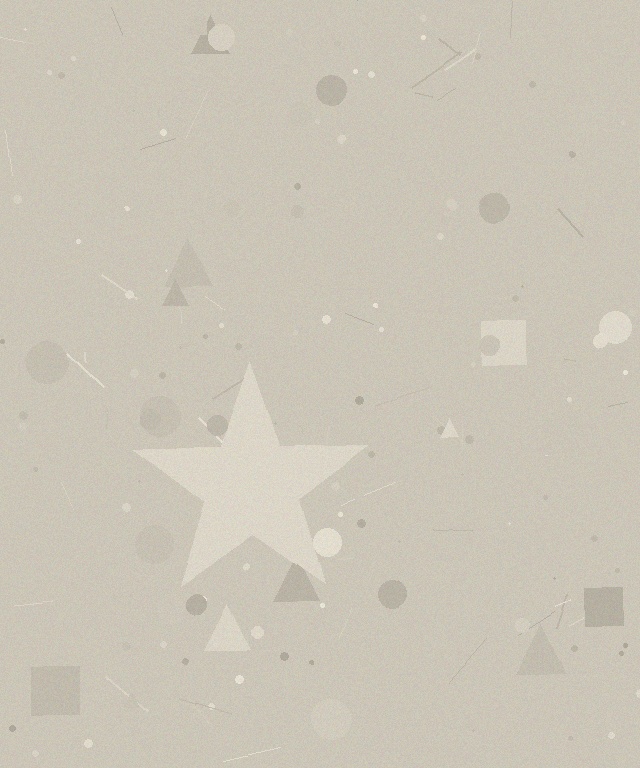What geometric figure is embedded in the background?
A star is embedded in the background.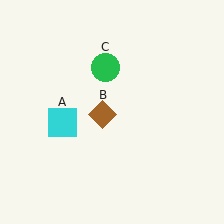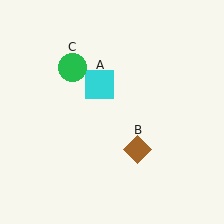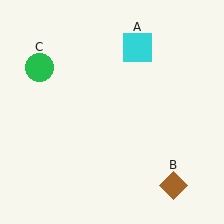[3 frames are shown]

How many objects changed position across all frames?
3 objects changed position: cyan square (object A), brown diamond (object B), green circle (object C).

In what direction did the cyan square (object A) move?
The cyan square (object A) moved up and to the right.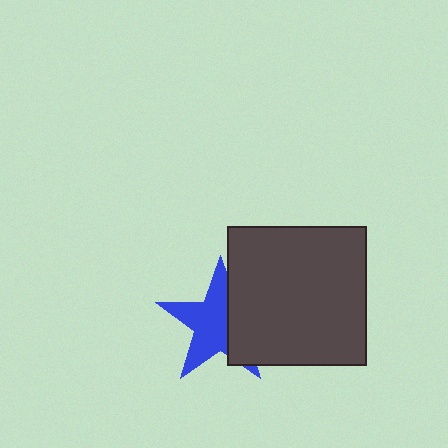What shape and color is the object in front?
The object in front is a dark gray square.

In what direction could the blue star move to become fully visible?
The blue star could move left. That would shift it out from behind the dark gray square entirely.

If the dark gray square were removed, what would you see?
You would see the complete blue star.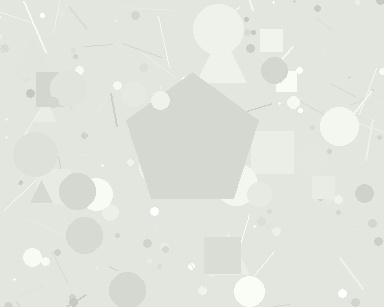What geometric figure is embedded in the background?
A pentagon is embedded in the background.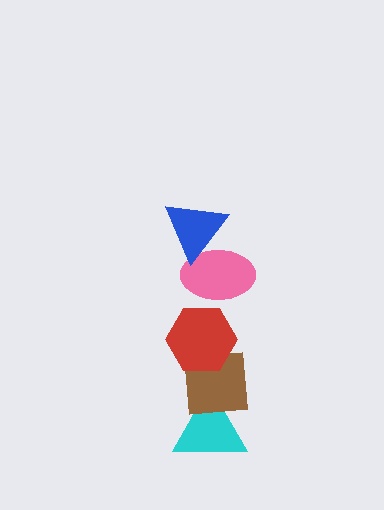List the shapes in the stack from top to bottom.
From top to bottom: the blue triangle, the pink ellipse, the red hexagon, the brown square, the cyan triangle.